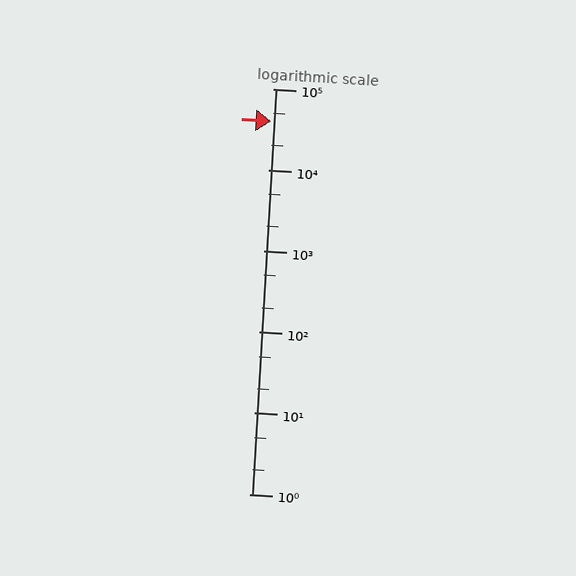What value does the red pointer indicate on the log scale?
The pointer indicates approximately 40000.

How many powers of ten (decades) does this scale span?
The scale spans 5 decades, from 1 to 100000.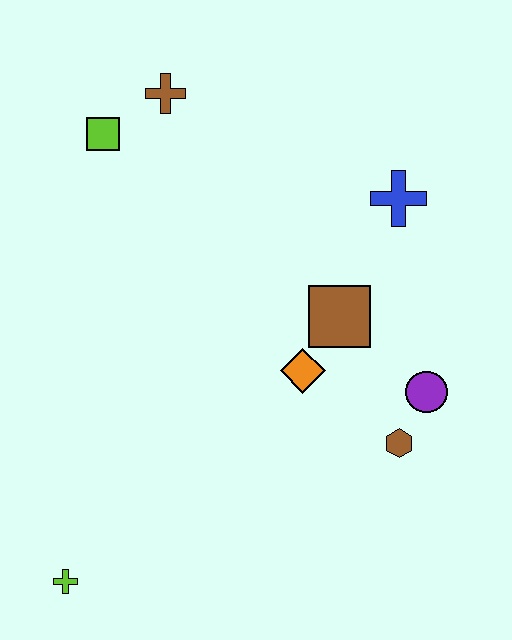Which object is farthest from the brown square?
The lime cross is farthest from the brown square.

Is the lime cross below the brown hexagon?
Yes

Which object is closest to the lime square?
The brown cross is closest to the lime square.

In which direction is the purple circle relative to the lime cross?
The purple circle is to the right of the lime cross.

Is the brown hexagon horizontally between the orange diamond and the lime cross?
No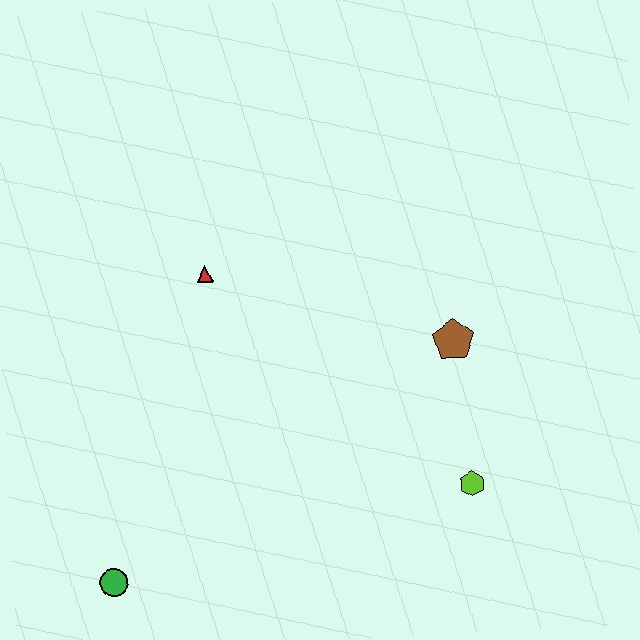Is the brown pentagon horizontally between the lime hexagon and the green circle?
Yes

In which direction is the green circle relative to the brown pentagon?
The green circle is to the left of the brown pentagon.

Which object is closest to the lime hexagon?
The brown pentagon is closest to the lime hexagon.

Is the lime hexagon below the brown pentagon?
Yes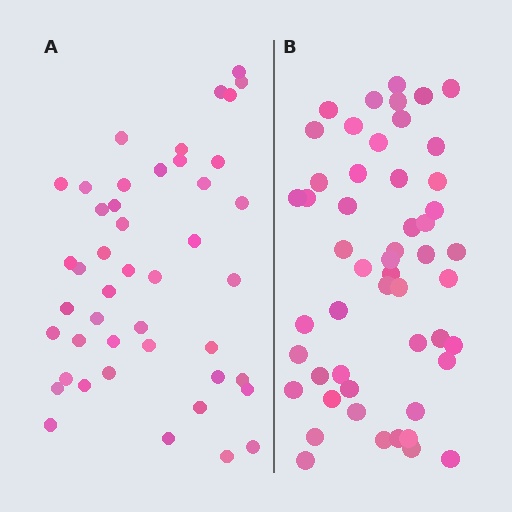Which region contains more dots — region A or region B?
Region B (the right region) has more dots.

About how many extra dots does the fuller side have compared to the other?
Region B has roughly 8 or so more dots than region A.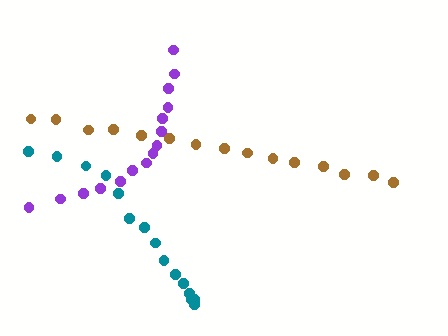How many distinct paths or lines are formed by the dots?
There are 3 distinct paths.